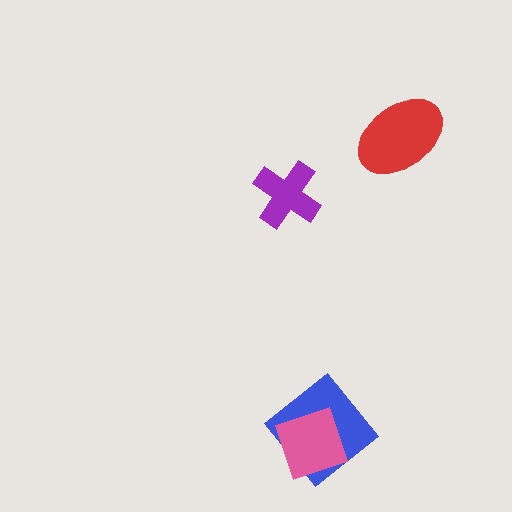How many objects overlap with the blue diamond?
1 object overlaps with the blue diamond.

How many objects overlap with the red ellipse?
0 objects overlap with the red ellipse.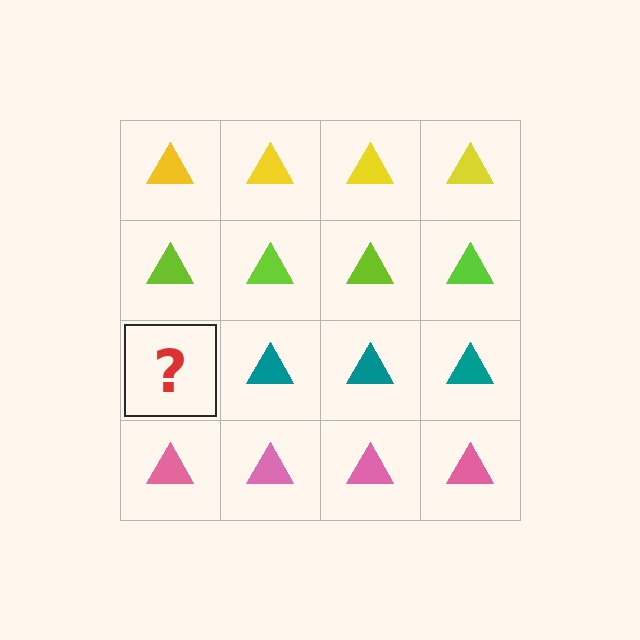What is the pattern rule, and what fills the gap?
The rule is that each row has a consistent color. The gap should be filled with a teal triangle.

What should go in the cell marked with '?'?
The missing cell should contain a teal triangle.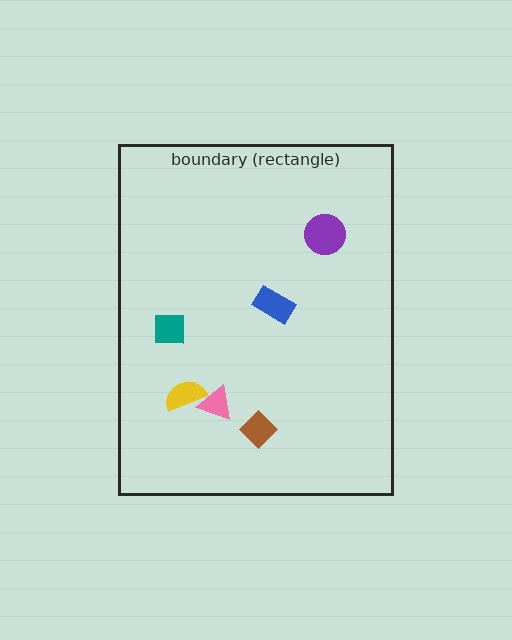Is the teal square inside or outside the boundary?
Inside.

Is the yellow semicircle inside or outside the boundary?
Inside.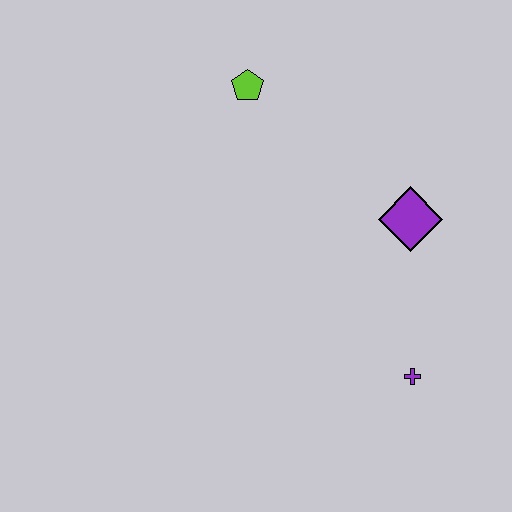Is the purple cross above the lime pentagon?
No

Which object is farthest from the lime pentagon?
The purple cross is farthest from the lime pentagon.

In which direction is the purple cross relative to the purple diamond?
The purple cross is below the purple diamond.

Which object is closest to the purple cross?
The purple diamond is closest to the purple cross.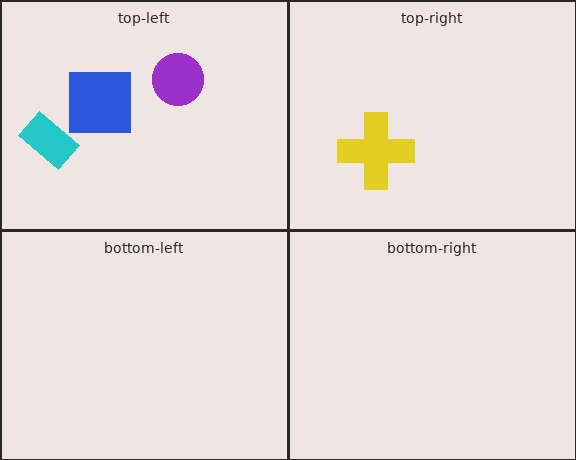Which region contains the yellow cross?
The top-right region.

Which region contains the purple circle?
The top-left region.